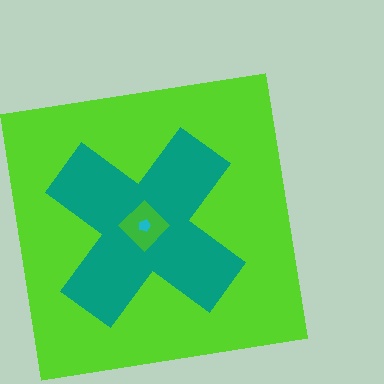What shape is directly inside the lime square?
The teal cross.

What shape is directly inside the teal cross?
The green diamond.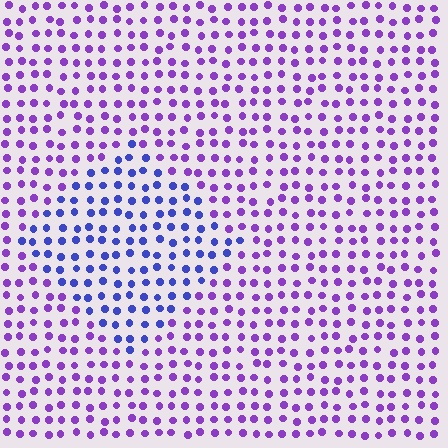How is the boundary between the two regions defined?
The boundary is defined purely by a slight shift in hue (about 39 degrees). Spacing, size, and orientation are identical on both sides.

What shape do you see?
I see a diamond.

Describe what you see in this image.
The image is filled with small purple elements in a uniform arrangement. A diamond-shaped region is visible where the elements are tinted to a slightly different hue, forming a subtle color boundary.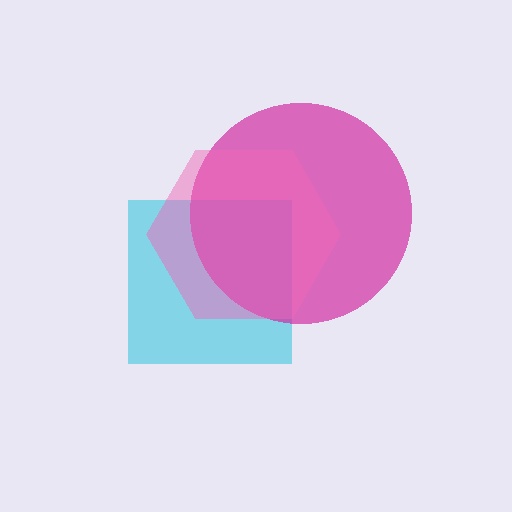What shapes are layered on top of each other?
The layered shapes are: a cyan square, a magenta circle, a pink hexagon.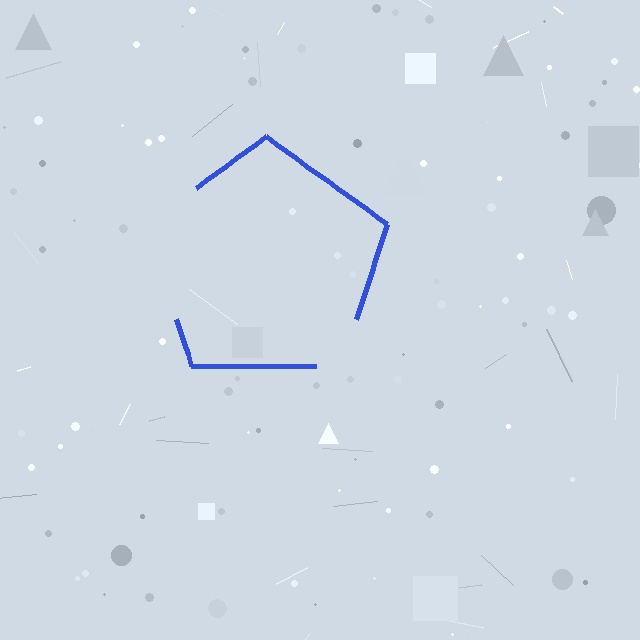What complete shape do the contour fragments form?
The contour fragments form a pentagon.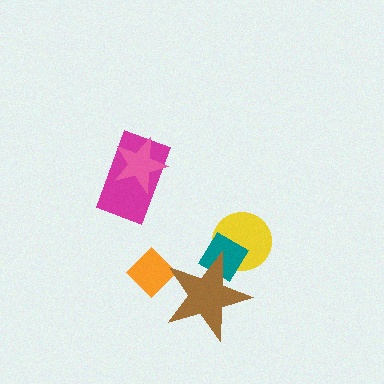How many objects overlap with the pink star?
1 object overlaps with the pink star.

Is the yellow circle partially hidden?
Yes, it is partially covered by another shape.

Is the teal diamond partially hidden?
Yes, it is partially covered by another shape.